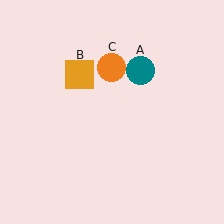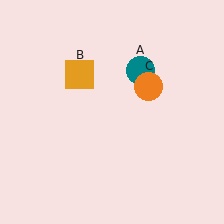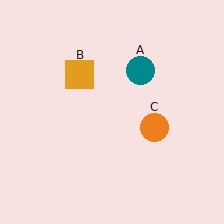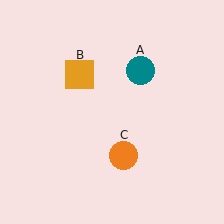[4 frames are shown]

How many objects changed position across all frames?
1 object changed position: orange circle (object C).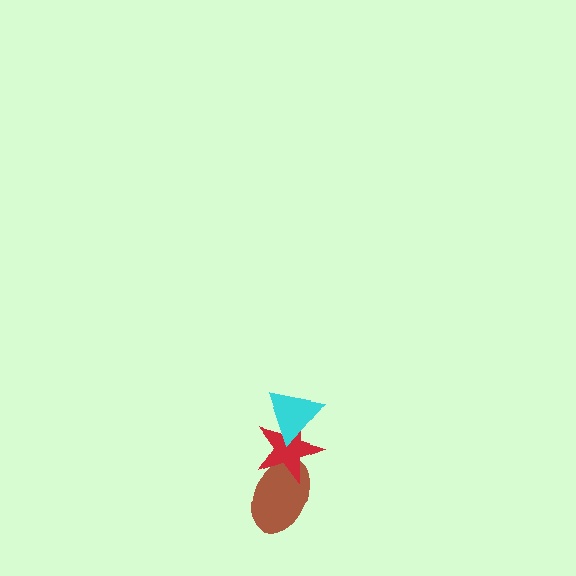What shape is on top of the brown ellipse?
The red star is on top of the brown ellipse.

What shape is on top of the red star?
The cyan triangle is on top of the red star.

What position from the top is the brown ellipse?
The brown ellipse is 3rd from the top.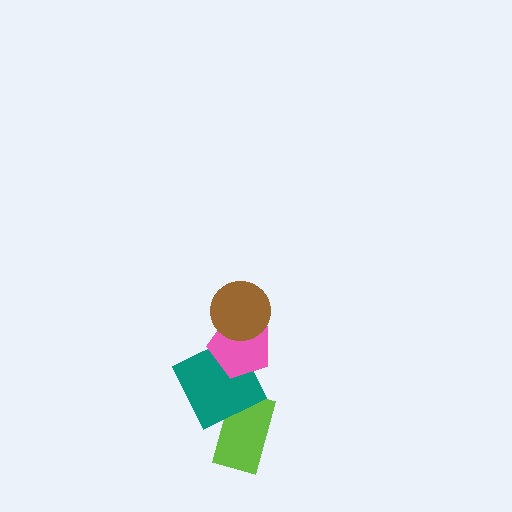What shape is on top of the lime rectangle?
The teal square is on top of the lime rectangle.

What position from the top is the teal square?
The teal square is 3rd from the top.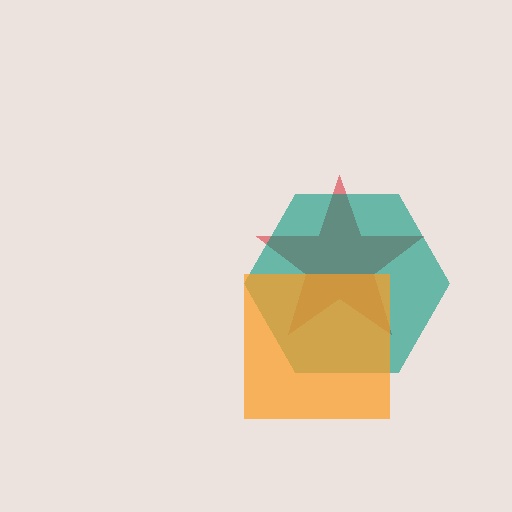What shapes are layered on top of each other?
The layered shapes are: a red star, a teal hexagon, an orange square.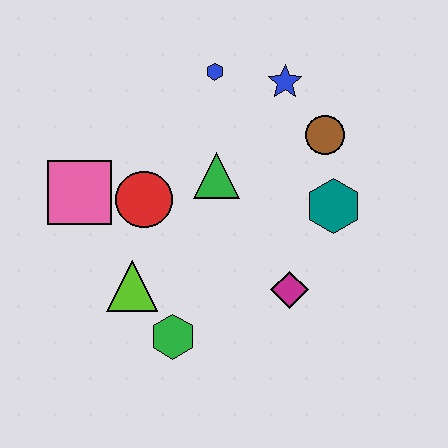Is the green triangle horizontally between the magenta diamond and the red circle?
Yes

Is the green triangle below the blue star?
Yes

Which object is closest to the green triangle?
The red circle is closest to the green triangle.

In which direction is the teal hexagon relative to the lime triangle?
The teal hexagon is to the right of the lime triangle.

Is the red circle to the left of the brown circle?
Yes